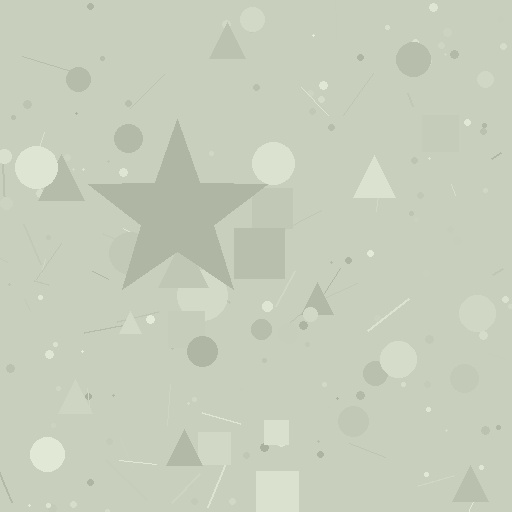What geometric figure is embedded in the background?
A star is embedded in the background.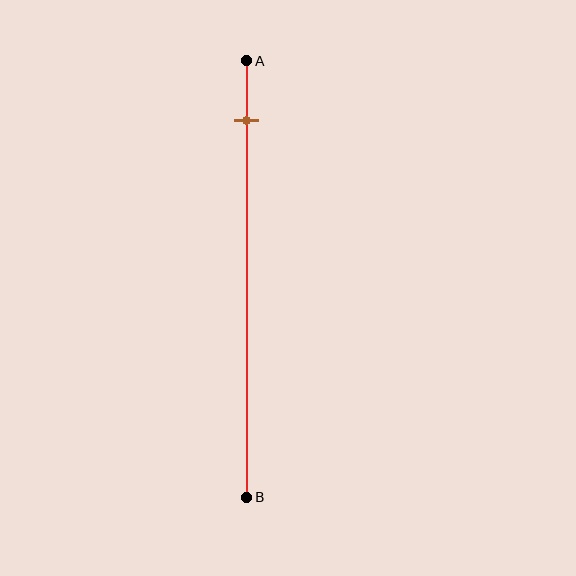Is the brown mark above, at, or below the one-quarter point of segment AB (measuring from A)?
The brown mark is above the one-quarter point of segment AB.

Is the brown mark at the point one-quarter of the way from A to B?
No, the mark is at about 15% from A, not at the 25% one-quarter point.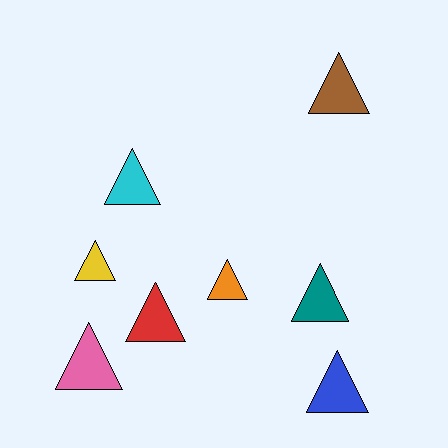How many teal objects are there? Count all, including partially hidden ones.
There is 1 teal object.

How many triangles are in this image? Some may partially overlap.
There are 8 triangles.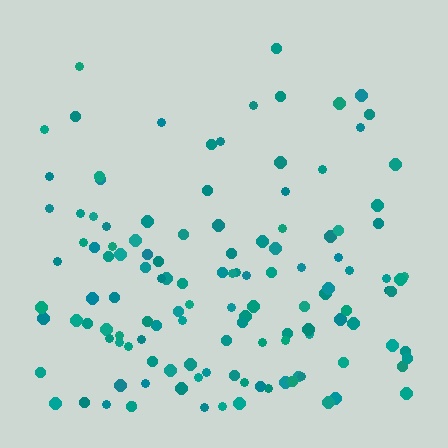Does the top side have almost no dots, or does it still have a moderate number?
Still a moderate number, just noticeably fewer than the bottom.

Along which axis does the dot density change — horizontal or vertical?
Vertical.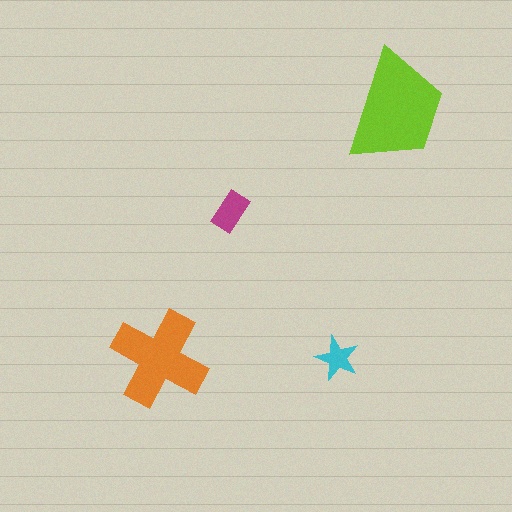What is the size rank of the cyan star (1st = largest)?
4th.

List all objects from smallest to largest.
The cyan star, the magenta rectangle, the orange cross, the lime trapezoid.